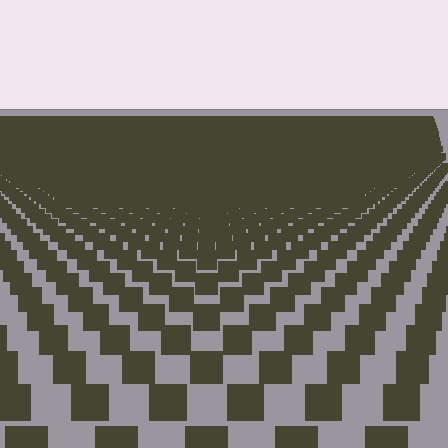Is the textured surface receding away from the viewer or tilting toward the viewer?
The surface is receding away from the viewer. Texture elements get smaller and denser toward the top.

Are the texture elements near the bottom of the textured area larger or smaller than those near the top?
Larger. Near the bottom, elements are closer to the viewer and appear at a bigger on-screen size.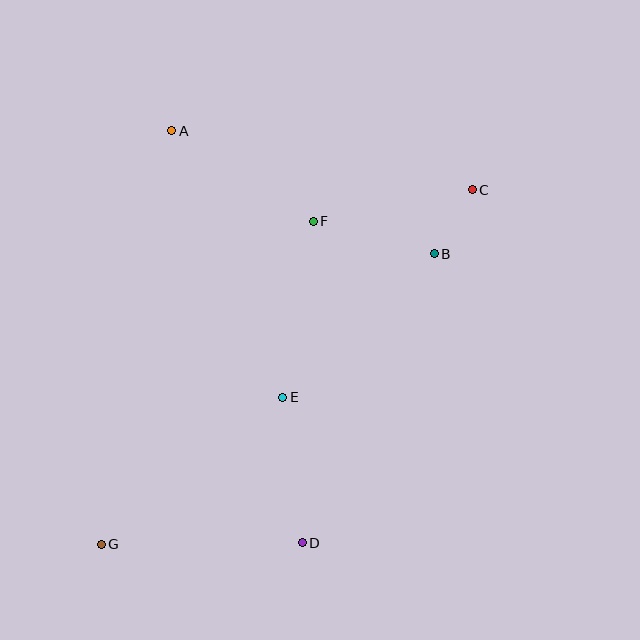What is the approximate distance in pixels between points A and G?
The distance between A and G is approximately 420 pixels.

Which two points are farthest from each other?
Points C and G are farthest from each other.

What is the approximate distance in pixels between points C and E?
The distance between C and E is approximately 281 pixels.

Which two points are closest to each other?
Points B and C are closest to each other.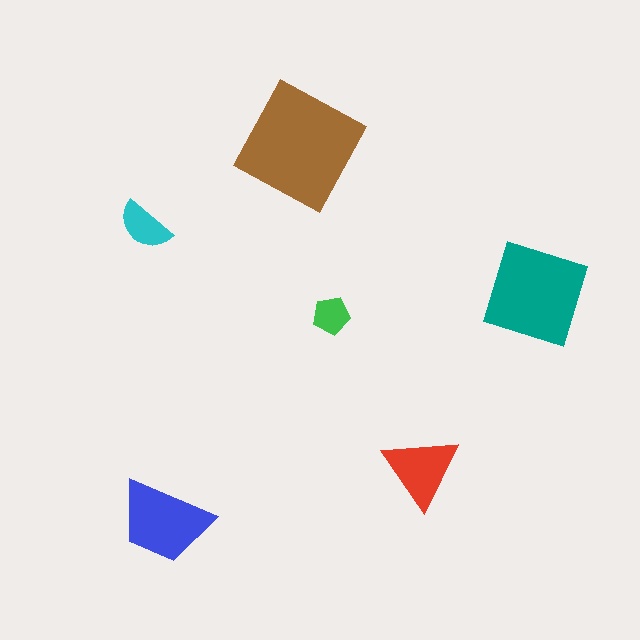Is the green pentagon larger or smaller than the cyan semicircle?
Smaller.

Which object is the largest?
The brown square.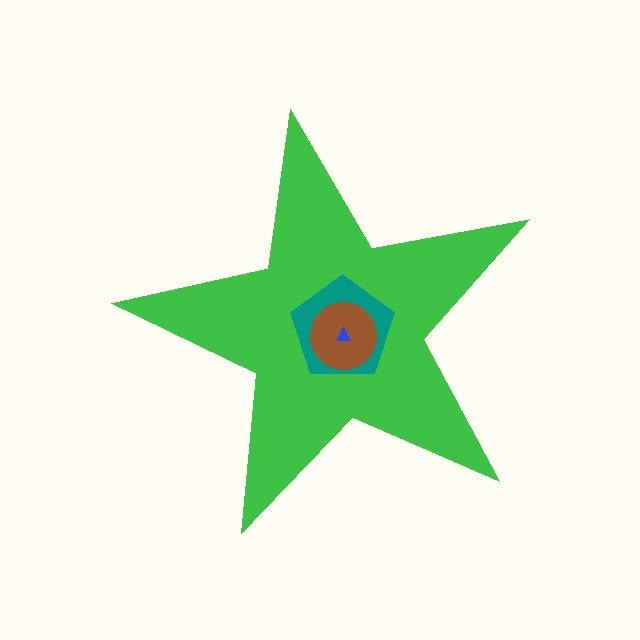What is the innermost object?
The blue triangle.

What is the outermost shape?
The green star.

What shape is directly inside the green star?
The teal pentagon.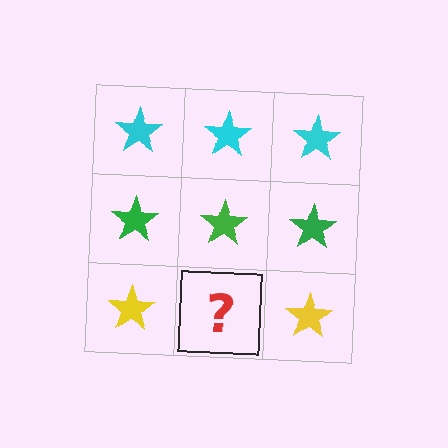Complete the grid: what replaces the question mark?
The question mark should be replaced with a yellow star.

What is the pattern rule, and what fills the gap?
The rule is that each row has a consistent color. The gap should be filled with a yellow star.